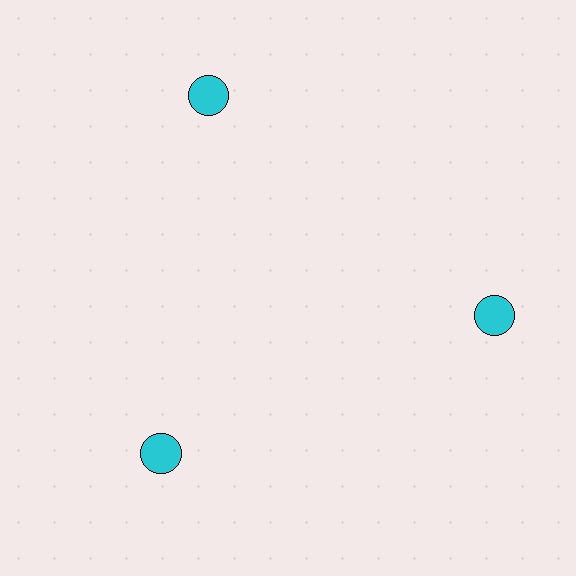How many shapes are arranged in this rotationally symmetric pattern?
There are 3 shapes, arranged in 3 groups of 1.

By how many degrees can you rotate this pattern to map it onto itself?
The pattern maps onto itself every 120 degrees of rotation.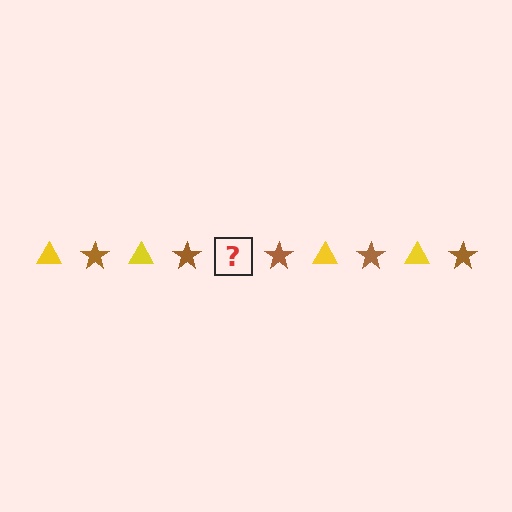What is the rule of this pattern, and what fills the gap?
The rule is that the pattern alternates between yellow triangle and brown star. The gap should be filled with a yellow triangle.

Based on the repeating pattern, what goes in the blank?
The blank should be a yellow triangle.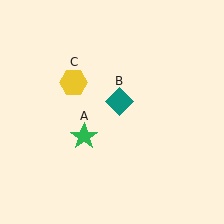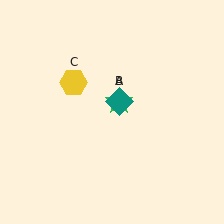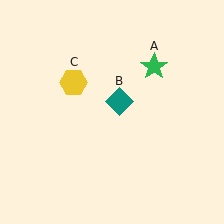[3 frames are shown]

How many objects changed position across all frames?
1 object changed position: green star (object A).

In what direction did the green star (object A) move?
The green star (object A) moved up and to the right.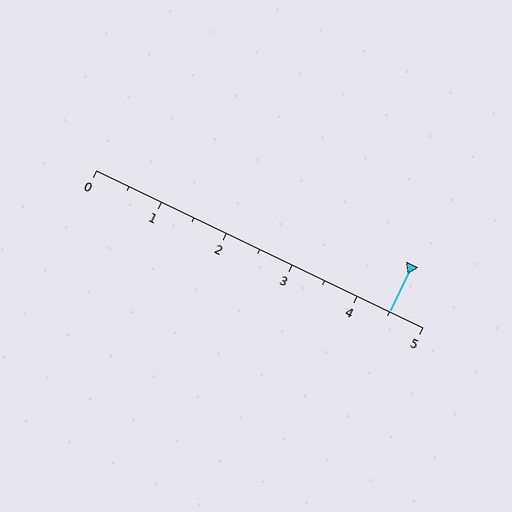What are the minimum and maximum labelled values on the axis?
The axis runs from 0 to 5.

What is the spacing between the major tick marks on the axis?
The major ticks are spaced 1 apart.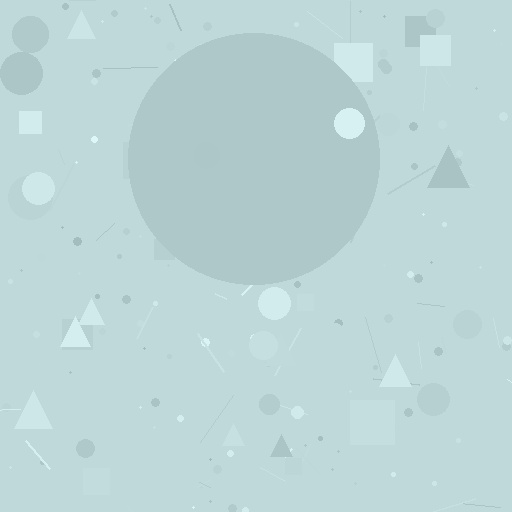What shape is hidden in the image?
A circle is hidden in the image.